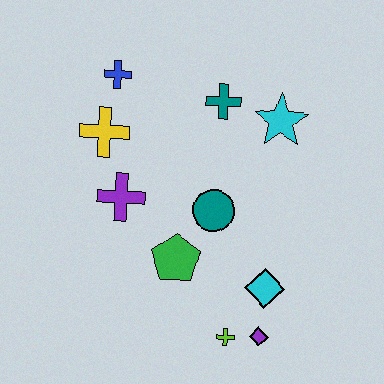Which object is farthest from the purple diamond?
The blue cross is farthest from the purple diamond.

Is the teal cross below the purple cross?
No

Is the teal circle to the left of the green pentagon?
No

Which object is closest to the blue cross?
The yellow cross is closest to the blue cross.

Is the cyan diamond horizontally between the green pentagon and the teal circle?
No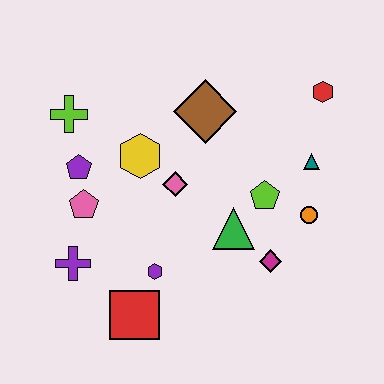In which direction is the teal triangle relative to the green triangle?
The teal triangle is to the right of the green triangle.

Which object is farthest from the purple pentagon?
The red hexagon is farthest from the purple pentagon.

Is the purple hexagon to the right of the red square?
Yes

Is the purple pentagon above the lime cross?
No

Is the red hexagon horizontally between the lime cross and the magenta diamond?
No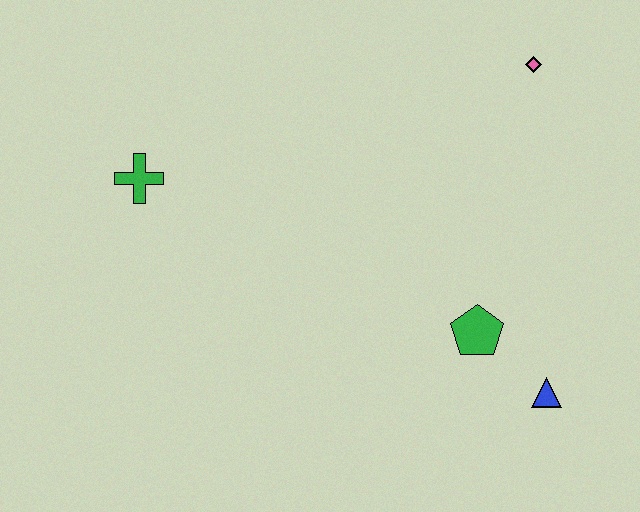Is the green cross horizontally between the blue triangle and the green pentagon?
No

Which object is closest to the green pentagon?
The blue triangle is closest to the green pentagon.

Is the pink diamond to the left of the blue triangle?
Yes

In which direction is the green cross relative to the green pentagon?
The green cross is to the left of the green pentagon.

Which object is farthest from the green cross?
The blue triangle is farthest from the green cross.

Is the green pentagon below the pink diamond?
Yes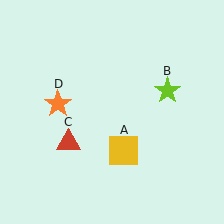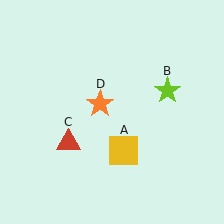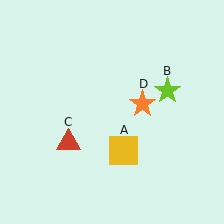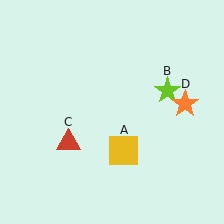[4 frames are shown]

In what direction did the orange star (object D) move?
The orange star (object D) moved right.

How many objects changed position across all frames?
1 object changed position: orange star (object D).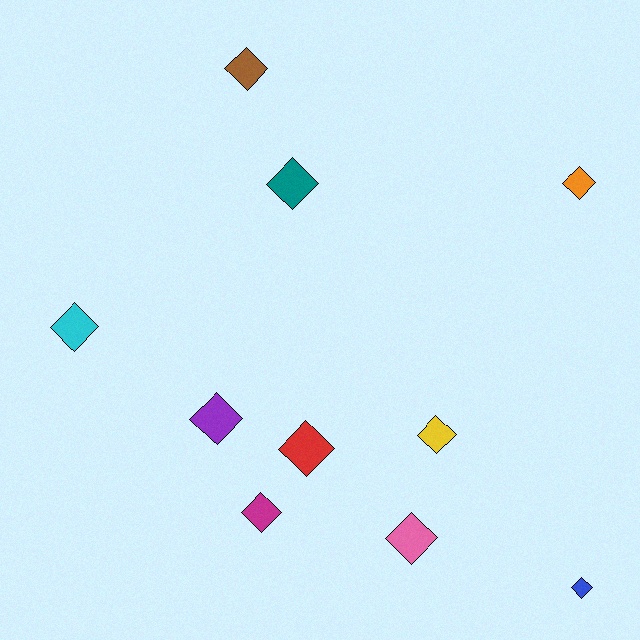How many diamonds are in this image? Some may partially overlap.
There are 10 diamonds.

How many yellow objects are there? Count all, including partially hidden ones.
There is 1 yellow object.